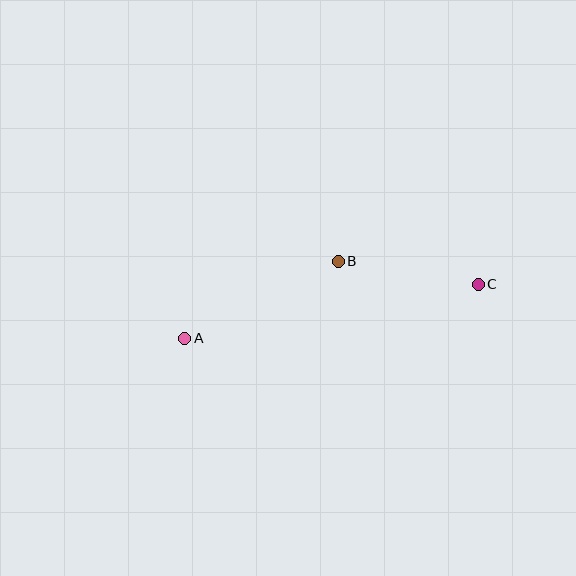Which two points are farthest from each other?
Points A and C are farthest from each other.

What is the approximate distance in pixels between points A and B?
The distance between A and B is approximately 172 pixels.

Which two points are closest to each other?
Points B and C are closest to each other.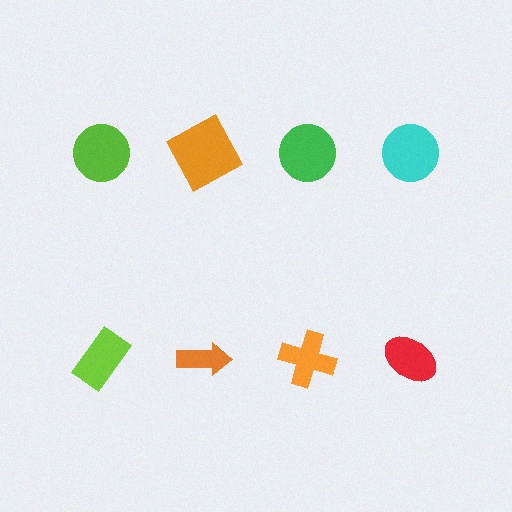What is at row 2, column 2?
An orange arrow.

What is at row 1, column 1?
A lime circle.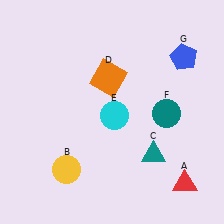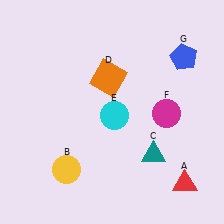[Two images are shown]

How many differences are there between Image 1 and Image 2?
There is 1 difference between the two images.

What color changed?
The circle (F) changed from teal in Image 1 to magenta in Image 2.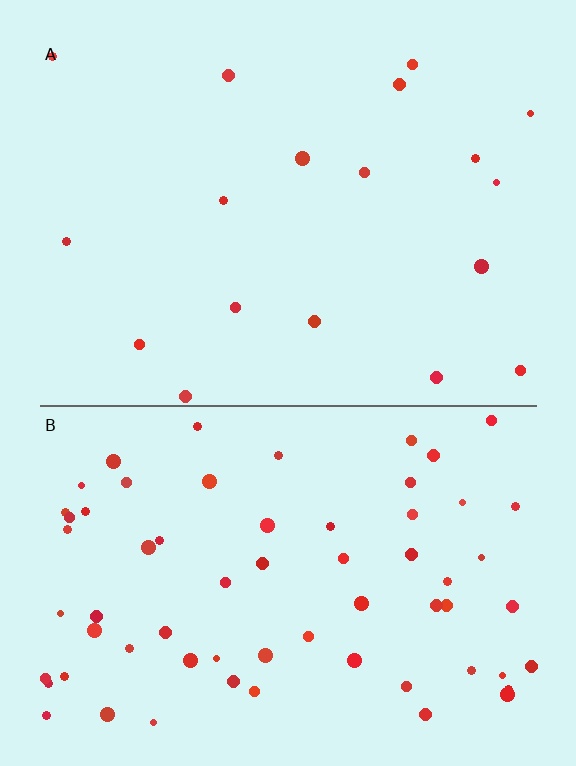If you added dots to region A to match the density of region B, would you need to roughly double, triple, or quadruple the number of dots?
Approximately quadruple.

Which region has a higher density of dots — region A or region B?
B (the bottom).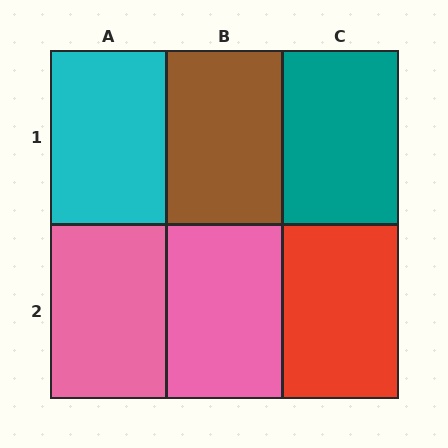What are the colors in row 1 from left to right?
Cyan, brown, teal.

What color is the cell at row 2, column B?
Pink.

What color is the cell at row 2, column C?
Red.